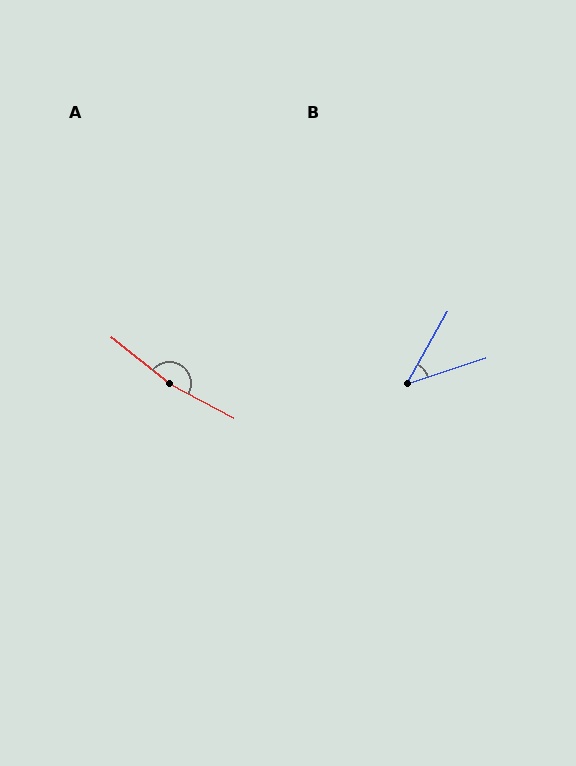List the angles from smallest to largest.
B (42°), A (169°).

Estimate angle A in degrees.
Approximately 169 degrees.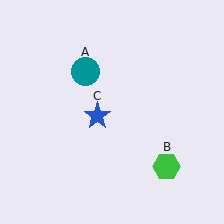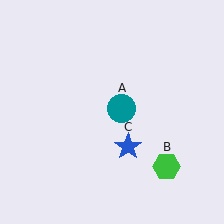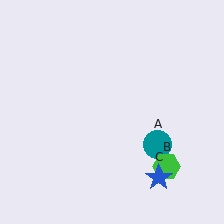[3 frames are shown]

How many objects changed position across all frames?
2 objects changed position: teal circle (object A), blue star (object C).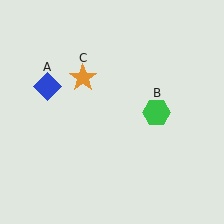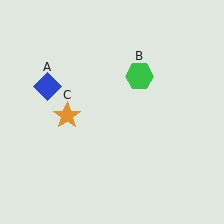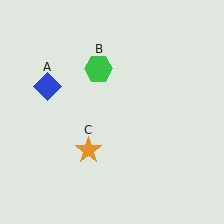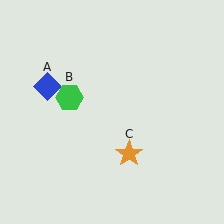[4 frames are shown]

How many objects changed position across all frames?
2 objects changed position: green hexagon (object B), orange star (object C).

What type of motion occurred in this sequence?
The green hexagon (object B), orange star (object C) rotated counterclockwise around the center of the scene.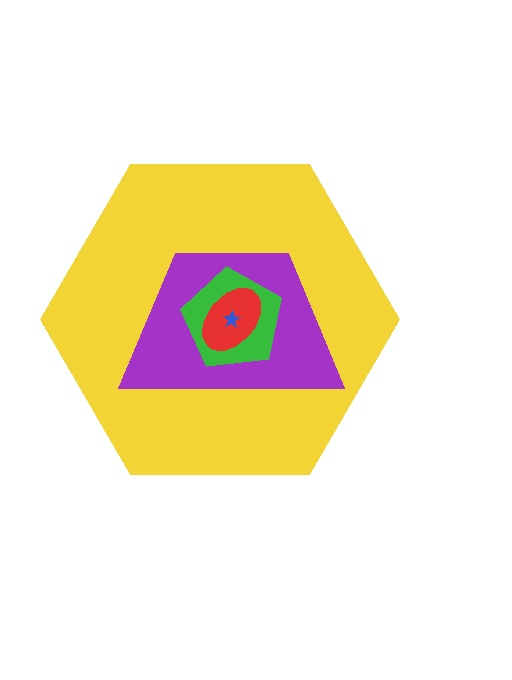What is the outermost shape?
The yellow hexagon.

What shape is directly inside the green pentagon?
The red ellipse.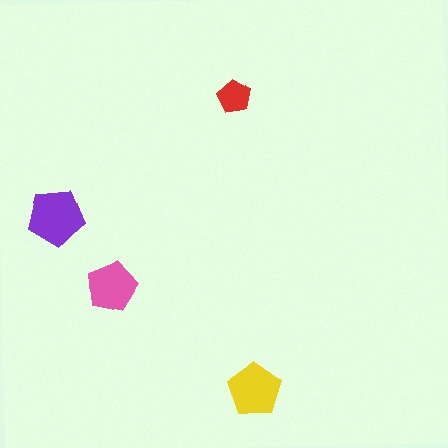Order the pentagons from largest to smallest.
the purple one, the yellow one, the pink one, the red one.